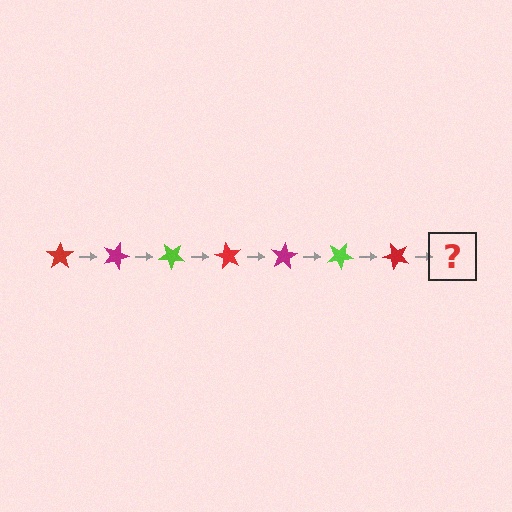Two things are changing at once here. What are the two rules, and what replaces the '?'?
The two rules are that it rotates 20 degrees each step and the color cycles through red, magenta, and lime. The '?' should be a magenta star, rotated 140 degrees from the start.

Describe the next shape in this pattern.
It should be a magenta star, rotated 140 degrees from the start.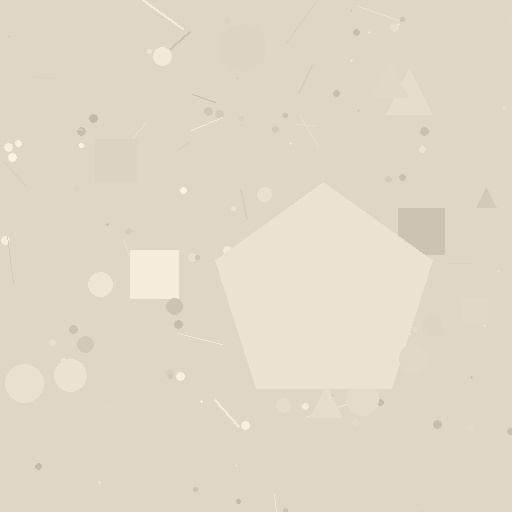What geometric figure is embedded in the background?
A pentagon is embedded in the background.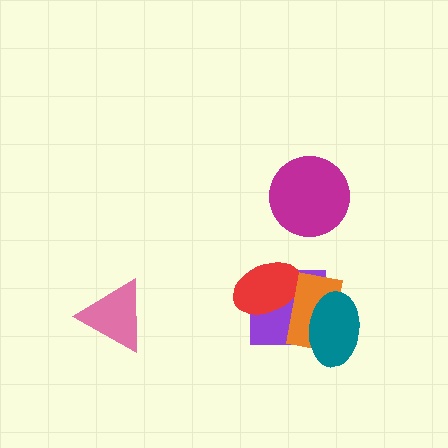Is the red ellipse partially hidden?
Yes, it is partially covered by another shape.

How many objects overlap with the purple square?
3 objects overlap with the purple square.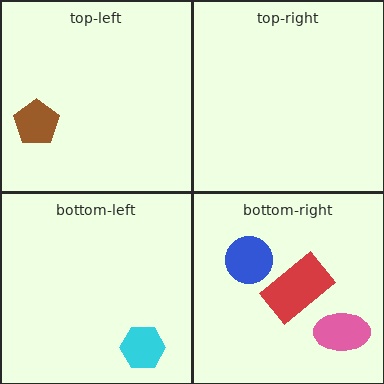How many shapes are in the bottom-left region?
1.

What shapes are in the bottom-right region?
The red rectangle, the pink ellipse, the blue circle.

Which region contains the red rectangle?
The bottom-right region.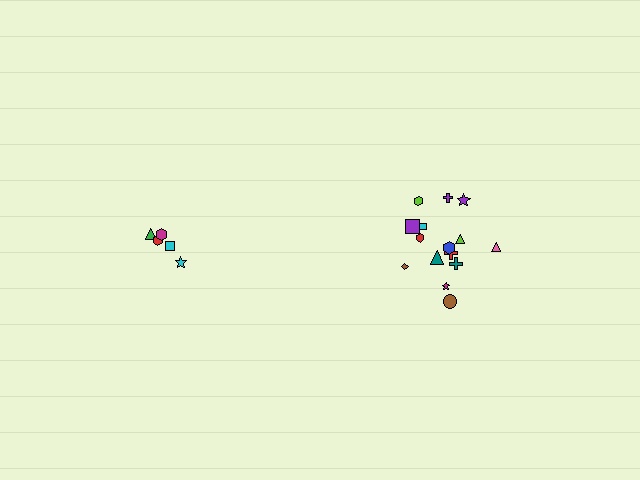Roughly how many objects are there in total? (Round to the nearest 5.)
Roughly 20 objects in total.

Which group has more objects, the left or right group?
The right group.